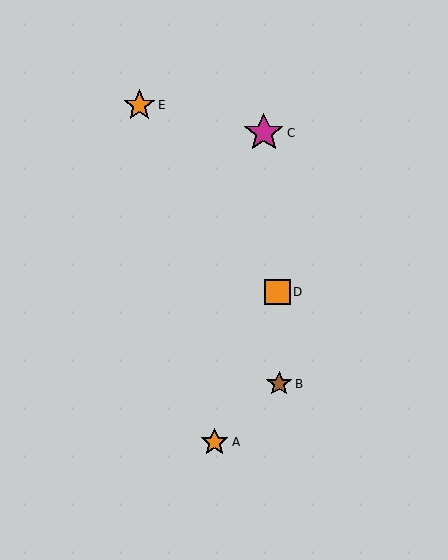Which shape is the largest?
The magenta star (labeled C) is the largest.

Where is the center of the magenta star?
The center of the magenta star is at (264, 133).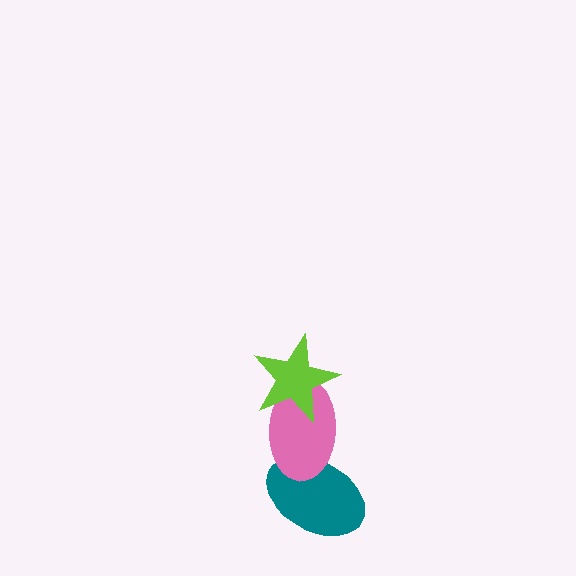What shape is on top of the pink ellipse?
The lime star is on top of the pink ellipse.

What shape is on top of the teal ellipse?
The pink ellipse is on top of the teal ellipse.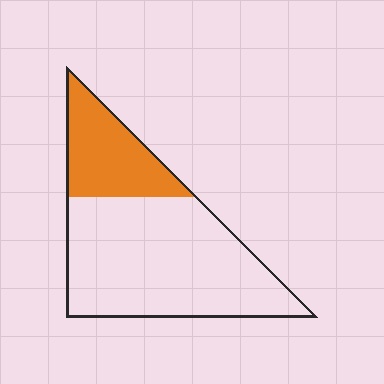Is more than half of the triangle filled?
No.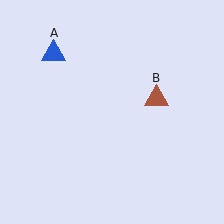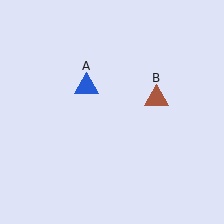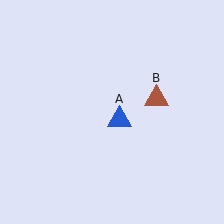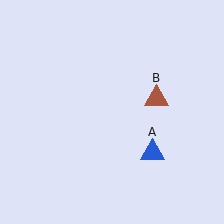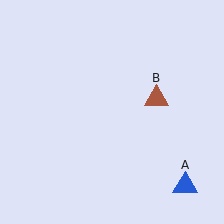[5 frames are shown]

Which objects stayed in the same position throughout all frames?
Brown triangle (object B) remained stationary.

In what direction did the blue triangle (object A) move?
The blue triangle (object A) moved down and to the right.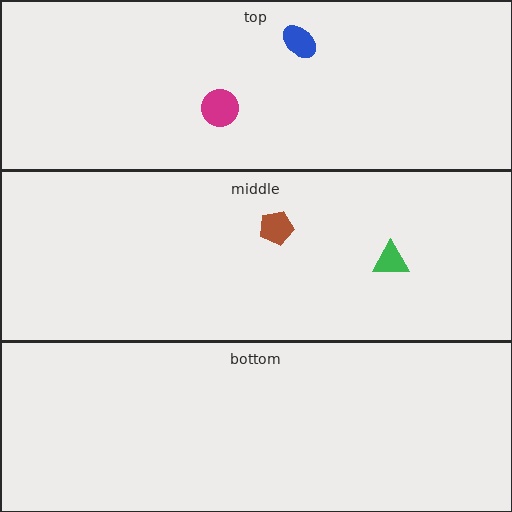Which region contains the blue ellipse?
The top region.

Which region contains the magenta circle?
The top region.